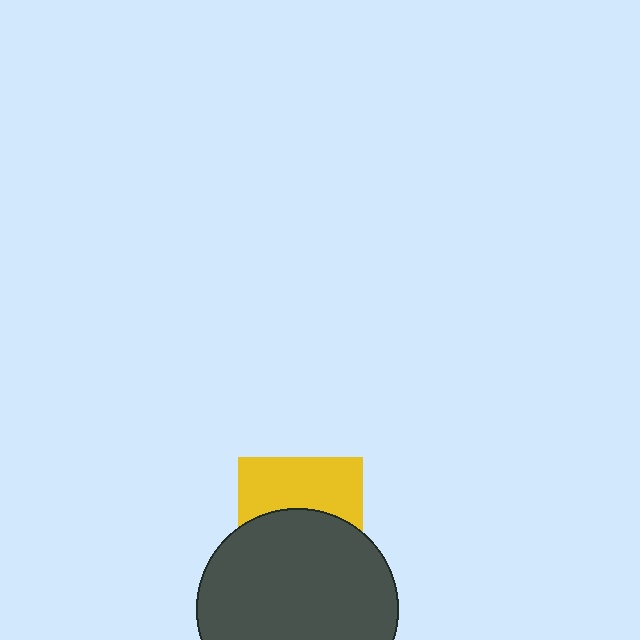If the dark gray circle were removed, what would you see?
You would see the complete yellow square.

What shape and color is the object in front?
The object in front is a dark gray circle.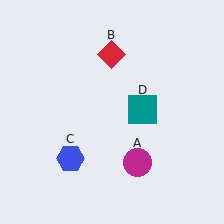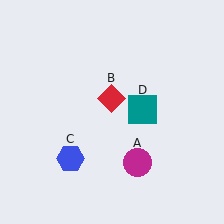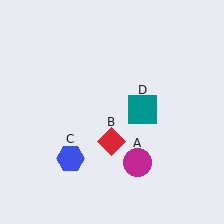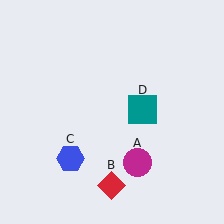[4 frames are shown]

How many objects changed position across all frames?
1 object changed position: red diamond (object B).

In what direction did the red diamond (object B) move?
The red diamond (object B) moved down.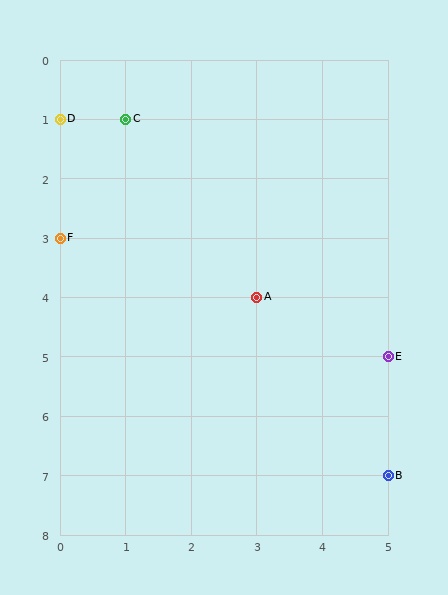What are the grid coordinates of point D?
Point D is at grid coordinates (0, 1).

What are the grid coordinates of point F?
Point F is at grid coordinates (0, 3).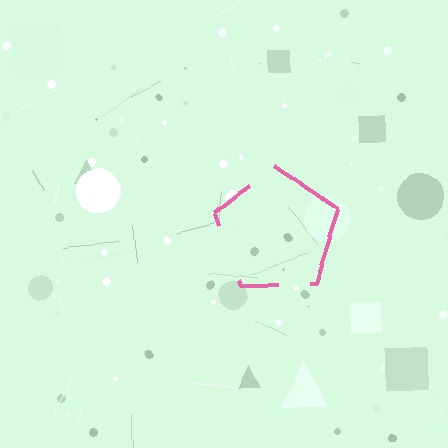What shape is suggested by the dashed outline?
The dashed outline suggests a pentagon.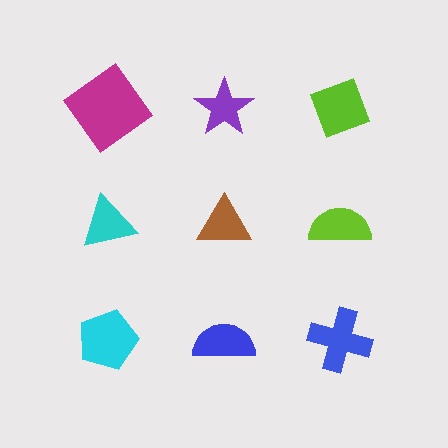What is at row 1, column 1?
A magenta diamond.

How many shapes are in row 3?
3 shapes.